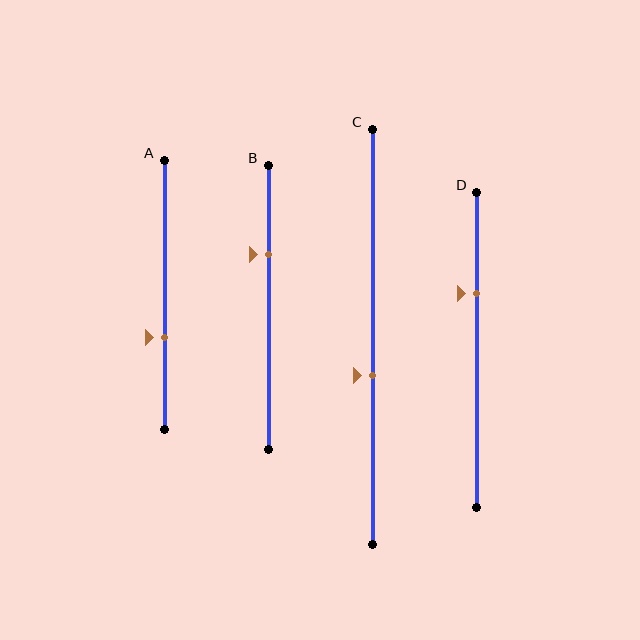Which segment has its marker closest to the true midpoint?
Segment C has its marker closest to the true midpoint.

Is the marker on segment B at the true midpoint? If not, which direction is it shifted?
No, the marker on segment B is shifted upward by about 19% of the segment length.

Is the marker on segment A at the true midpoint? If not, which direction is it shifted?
No, the marker on segment A is shifted downward by about 16% of the segment length.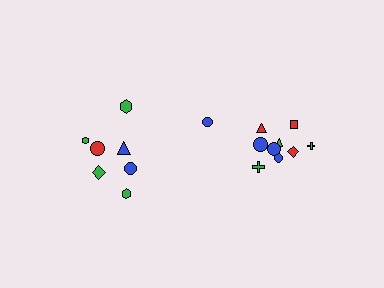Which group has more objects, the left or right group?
The right group.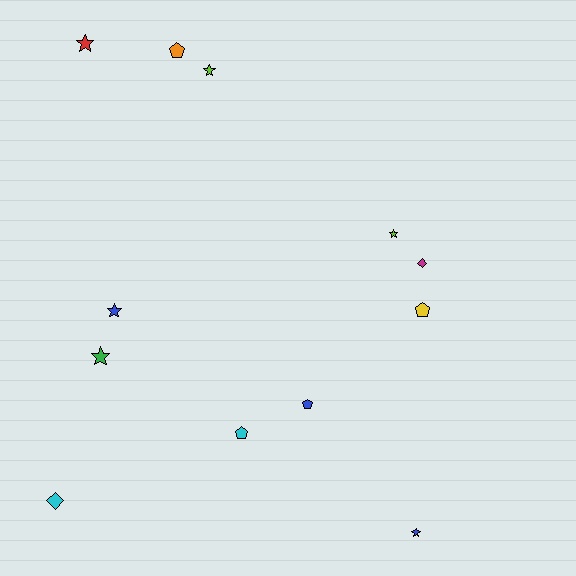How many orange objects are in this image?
There is 1 orange object.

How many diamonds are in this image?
There are 2 diamonds.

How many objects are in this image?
There are 12 objects.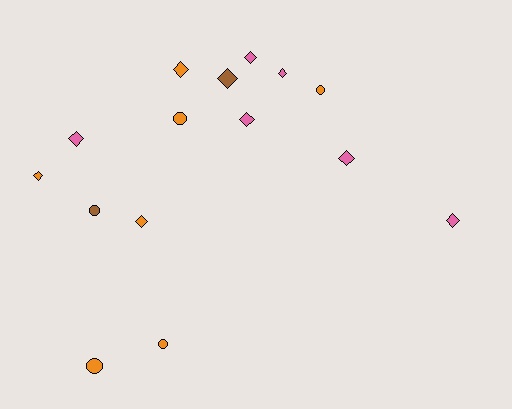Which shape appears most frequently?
Diamond, with 10 objects.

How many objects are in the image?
There are 15 objects.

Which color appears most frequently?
Orange, with 7 objects.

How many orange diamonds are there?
There are 3 orange diamonds.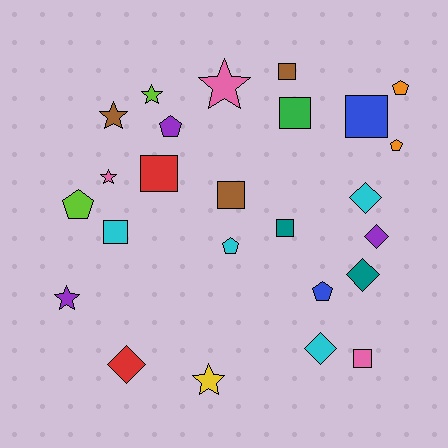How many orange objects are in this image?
There are 2 orange objects.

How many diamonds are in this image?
There are 5 diamonds.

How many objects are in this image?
There are 25 objects.